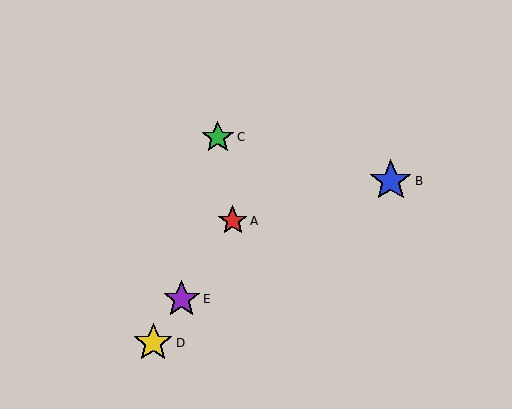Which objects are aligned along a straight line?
Objects A, D, E are aligned along a straight line.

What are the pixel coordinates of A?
Object A is at (233, 221).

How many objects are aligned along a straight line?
3 objects (A, D, E) are aligned along a straight line.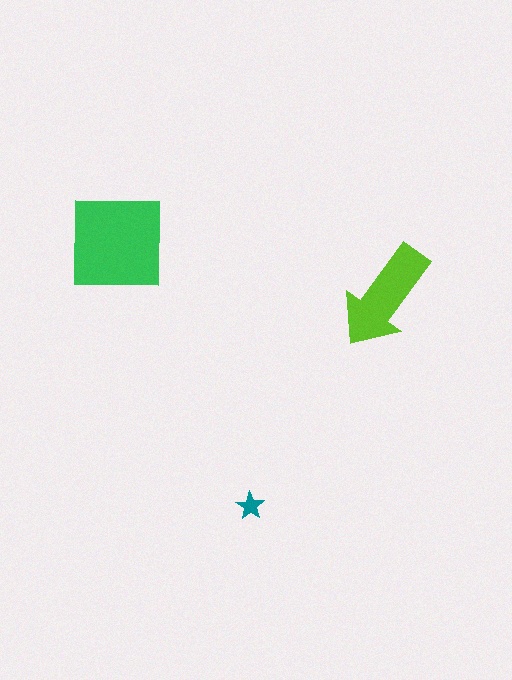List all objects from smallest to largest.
The teal star, the lime arrow, the green square.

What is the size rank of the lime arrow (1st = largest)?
2nd.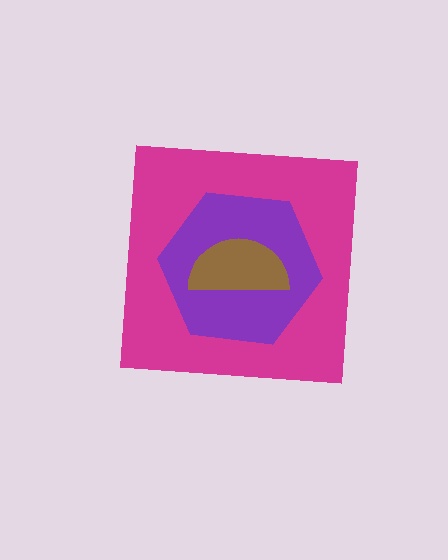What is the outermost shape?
The magenta square.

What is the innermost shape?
The brown semicircle.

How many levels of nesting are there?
3.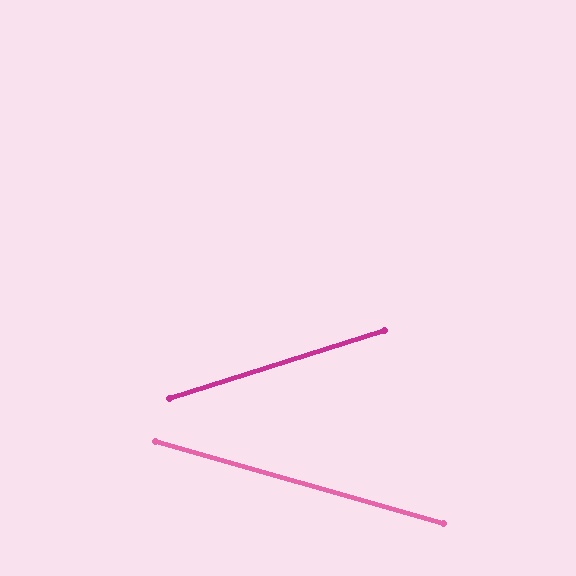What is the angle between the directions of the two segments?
Approximately 34 degrees.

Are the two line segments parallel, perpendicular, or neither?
Neither parallel nor perpendicular — they differ by about 34°.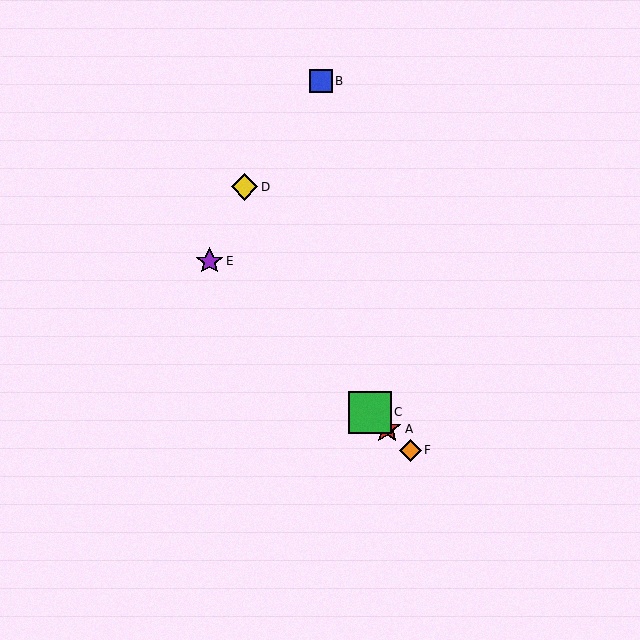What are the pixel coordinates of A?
Object A is at (387, 429).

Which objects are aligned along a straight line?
Objects A, C, E, F are aligned along a straight line.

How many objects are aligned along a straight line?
4 objects (A, C, E, F) are aligned along a straight line.